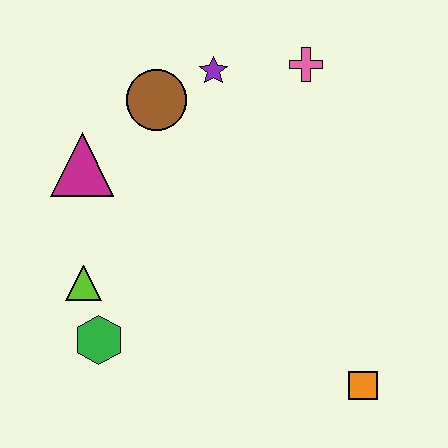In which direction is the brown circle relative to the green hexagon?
The brown circle is above the green hexagon.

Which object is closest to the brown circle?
The purple star is closest to the brown circle.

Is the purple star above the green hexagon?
Yes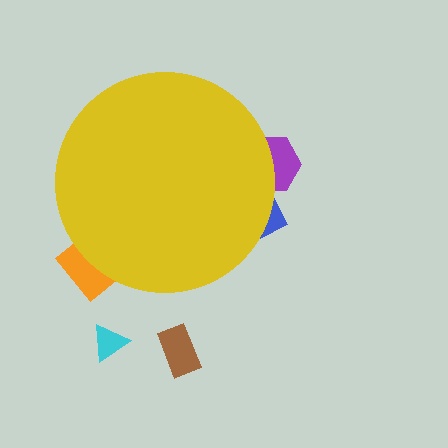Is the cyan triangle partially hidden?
No, the cyan triangle is fully visible.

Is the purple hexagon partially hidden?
Yes, the purple hexagon is partially hidden behind the yellow circle.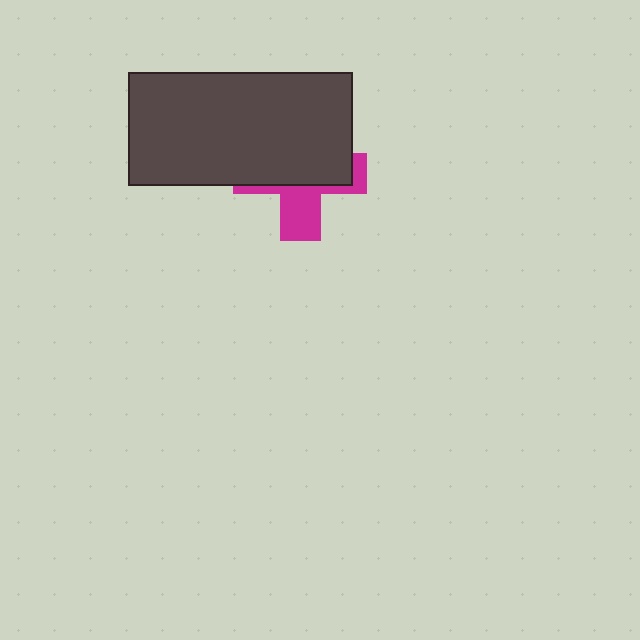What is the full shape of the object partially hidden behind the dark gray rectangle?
The partially hidden object is a magenta cross.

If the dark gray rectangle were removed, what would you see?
You would see the complete magenta cross.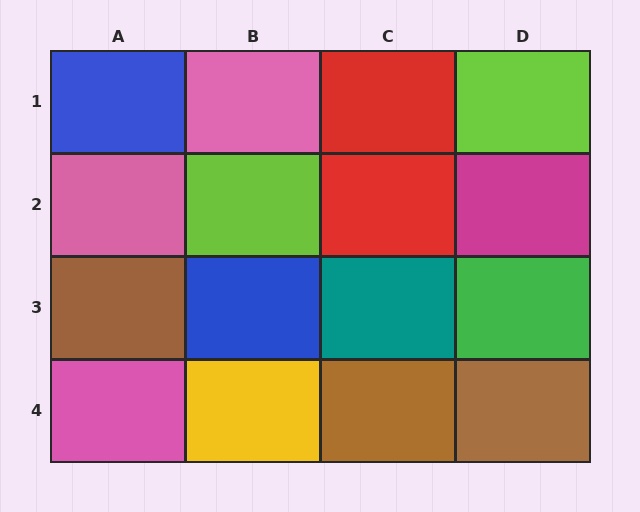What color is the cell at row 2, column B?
Lime.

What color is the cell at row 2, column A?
Pink.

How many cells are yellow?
1 cell is yellow.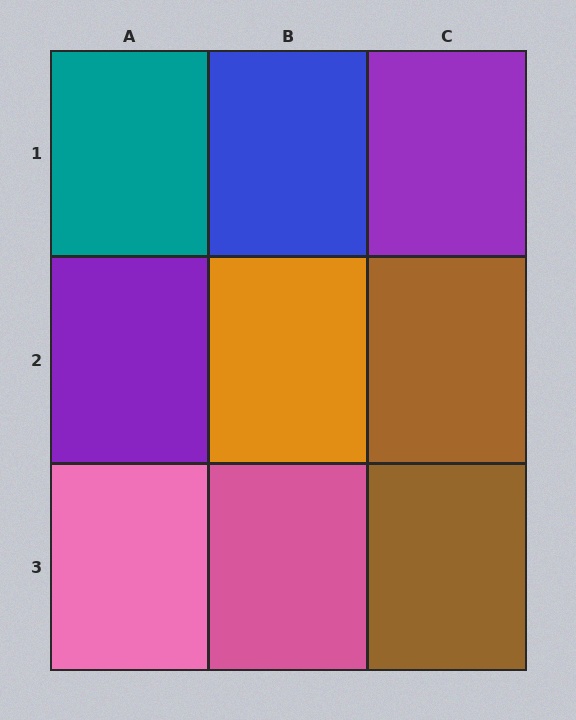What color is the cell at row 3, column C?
Brown.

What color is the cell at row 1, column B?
Blue.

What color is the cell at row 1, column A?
Teal.